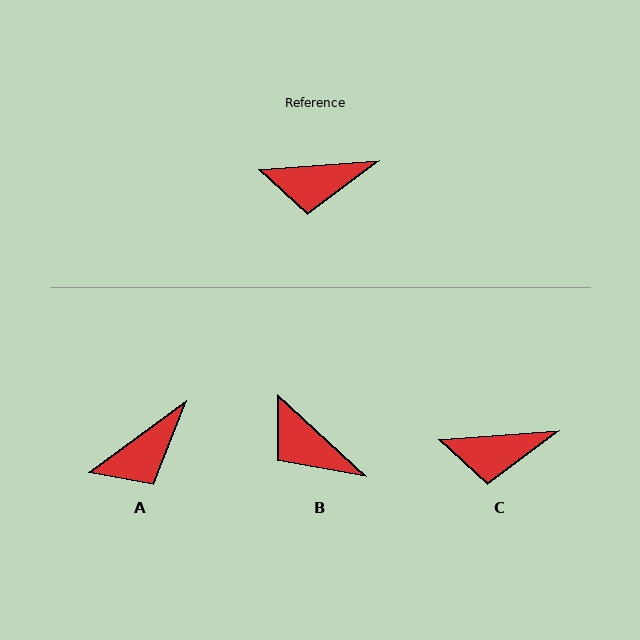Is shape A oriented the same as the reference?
No, it is off by about 32 degrees.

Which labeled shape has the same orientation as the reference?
C.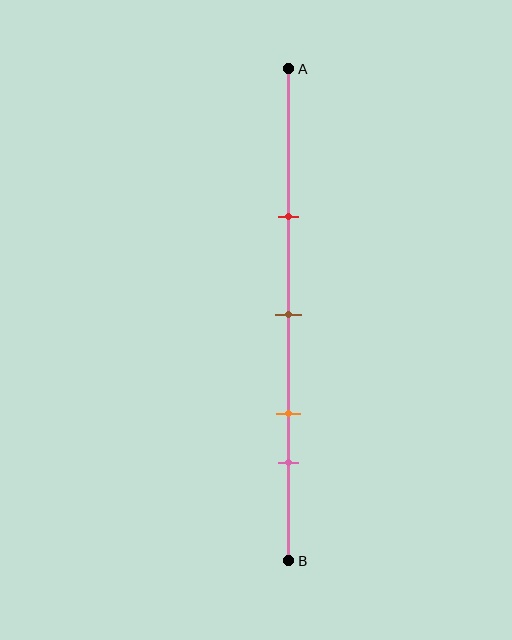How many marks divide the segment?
There are 4 marks dividing the segment.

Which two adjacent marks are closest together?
The orange and pink marks are the closest adjacent pair.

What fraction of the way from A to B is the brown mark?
The brown mark is approximately 50% (0.5) of the way from A to B.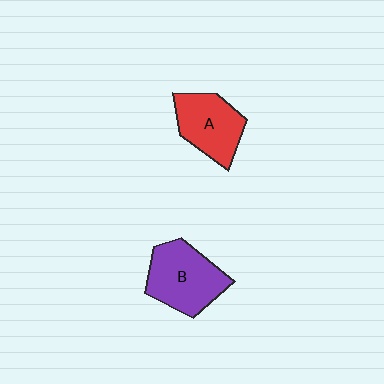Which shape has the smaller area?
Shape A (red).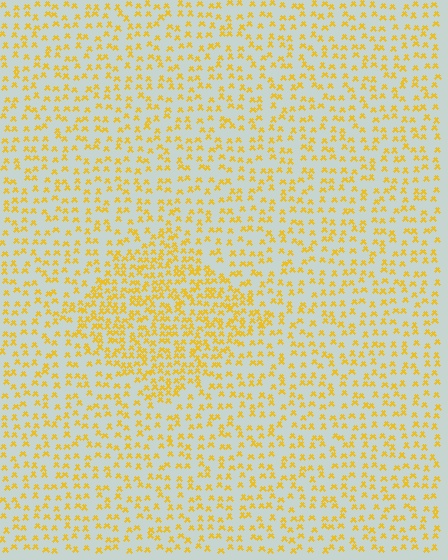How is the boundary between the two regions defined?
The boundary is defined by a change in element density (approximately 1.9x ratio). All elements are the same color, size, and shape.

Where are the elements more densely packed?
The elements are more densely packed inside the diamond boundary.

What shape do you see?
I see a diamond.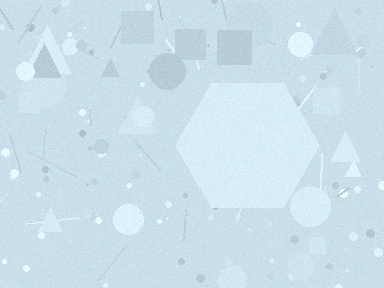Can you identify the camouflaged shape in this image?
The camouflaged shape is a hexagon.